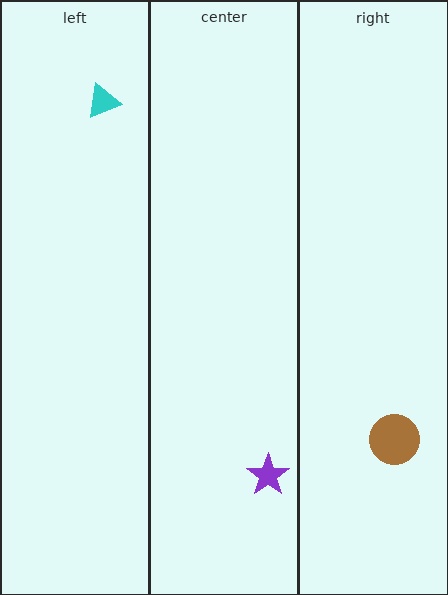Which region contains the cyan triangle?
The left region.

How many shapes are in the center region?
1.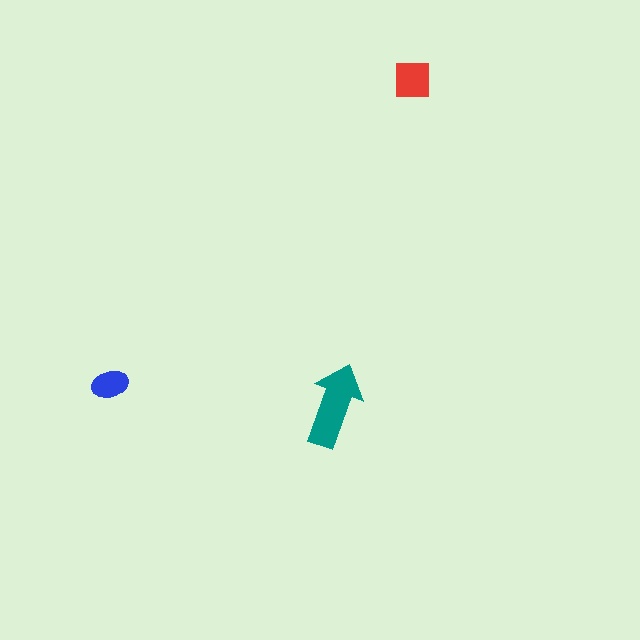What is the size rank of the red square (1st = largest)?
2nd.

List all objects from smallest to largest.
The blue ellipse, the red square, the teal arrow.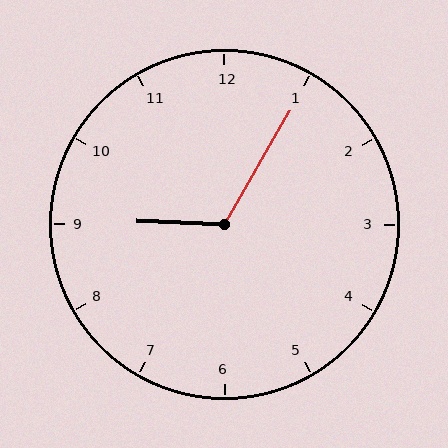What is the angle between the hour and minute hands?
Approximately 118 degrees.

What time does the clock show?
9:05.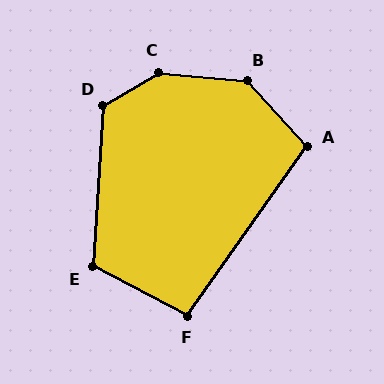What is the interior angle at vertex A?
Approximately 102 degrees (obtuse).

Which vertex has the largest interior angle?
C, at approximately 144 degrees.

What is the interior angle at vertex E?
Approximately 114 degrees (obtuse).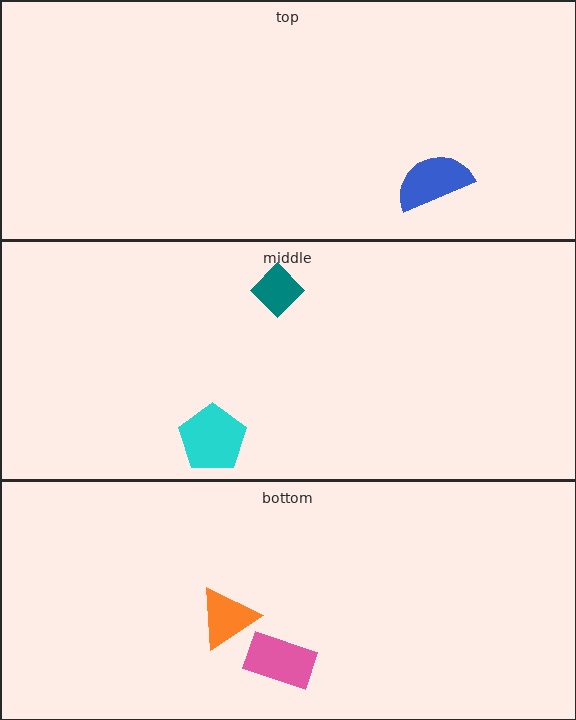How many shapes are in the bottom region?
2.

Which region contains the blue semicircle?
The top region.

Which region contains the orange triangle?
The bottom region.